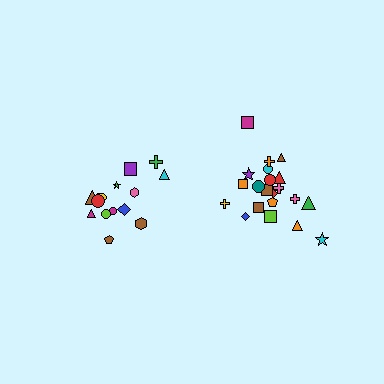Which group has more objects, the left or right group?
The right group.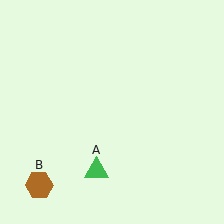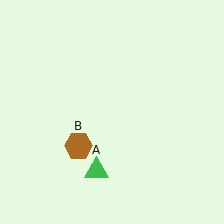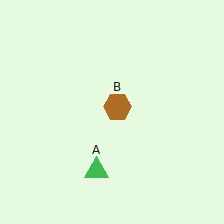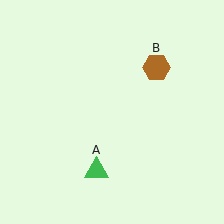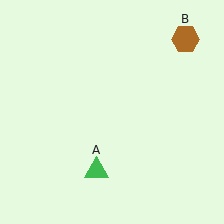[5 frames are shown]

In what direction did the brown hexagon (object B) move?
The brown hexagon (object B) moved up and to the right.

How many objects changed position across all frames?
1 object changed position: brown hexagon (object B).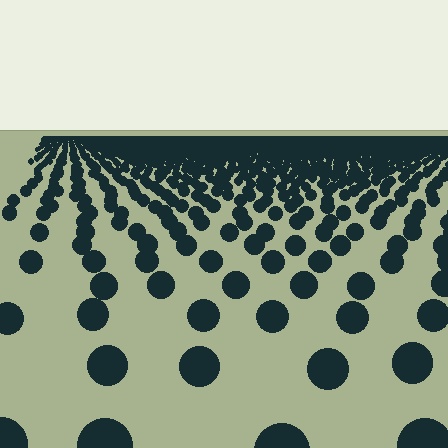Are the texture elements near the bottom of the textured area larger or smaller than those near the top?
Larger. Near the bottom, elements are closer to the viewer and appear at a bigger on-screen size.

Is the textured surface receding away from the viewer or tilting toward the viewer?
The surface is receding away from the viewer. Texture elements get smaller and denser toward the top.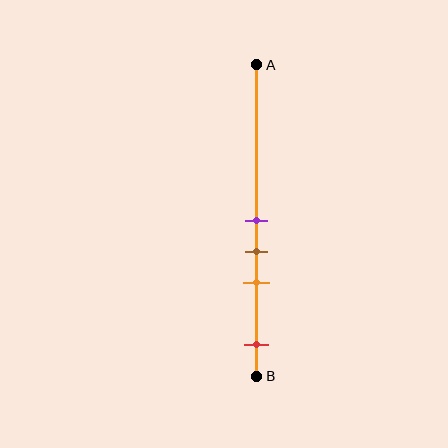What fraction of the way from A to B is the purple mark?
The purple mark is approximately 50% (0.5) of the way from A to B.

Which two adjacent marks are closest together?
The purple and brown marks are the closest adjacent pair.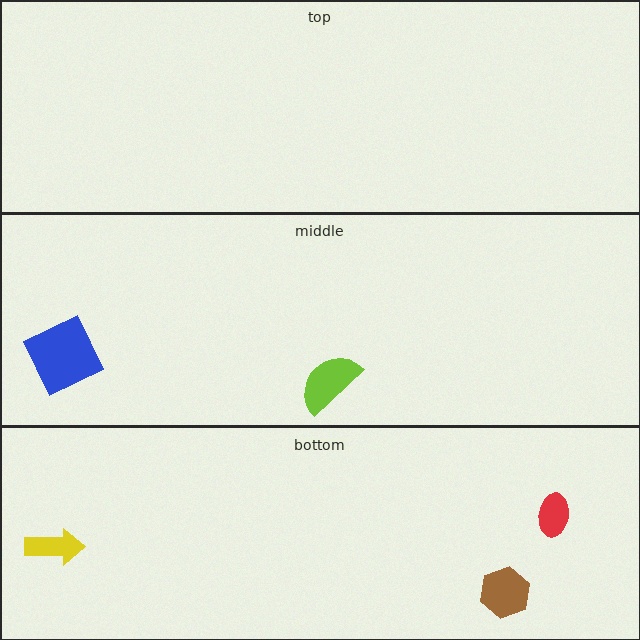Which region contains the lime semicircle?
The middle region.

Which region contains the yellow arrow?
The bottom region.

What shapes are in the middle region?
The lime semicircle, the blue square.